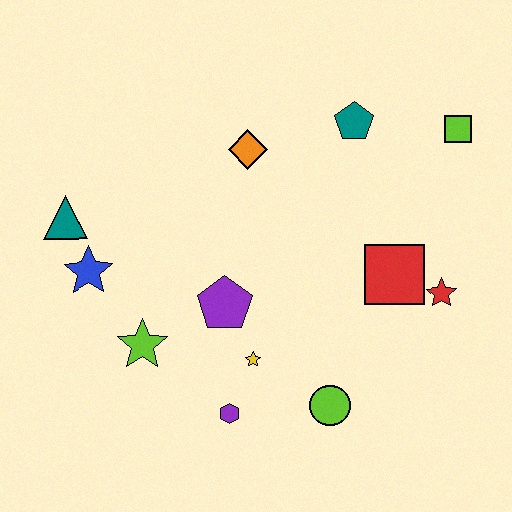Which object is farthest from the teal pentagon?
The purple hexagon is farthest from the teal pentagon.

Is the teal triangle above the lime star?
Yes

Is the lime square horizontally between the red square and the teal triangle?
No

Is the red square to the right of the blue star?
Yes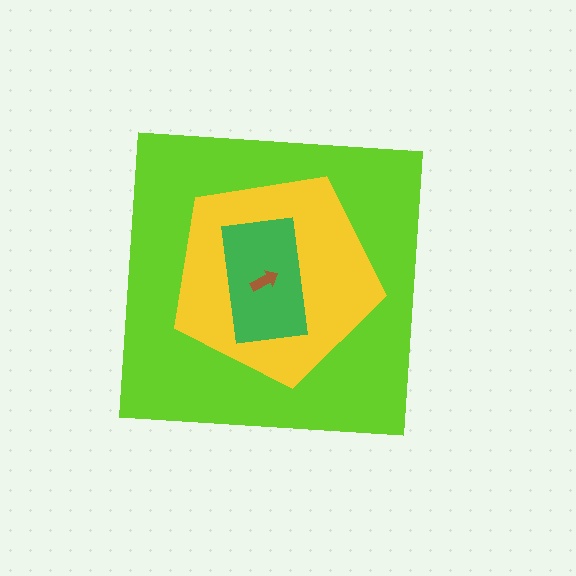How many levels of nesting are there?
4.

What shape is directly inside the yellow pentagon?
The green rectangle.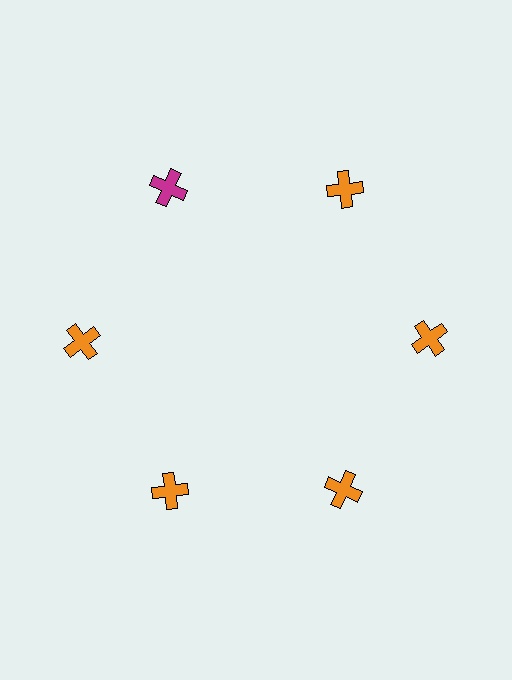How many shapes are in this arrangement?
There are 6 shapes arranged in a ring pattern.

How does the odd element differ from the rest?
It has a different color: magenta instead of orange.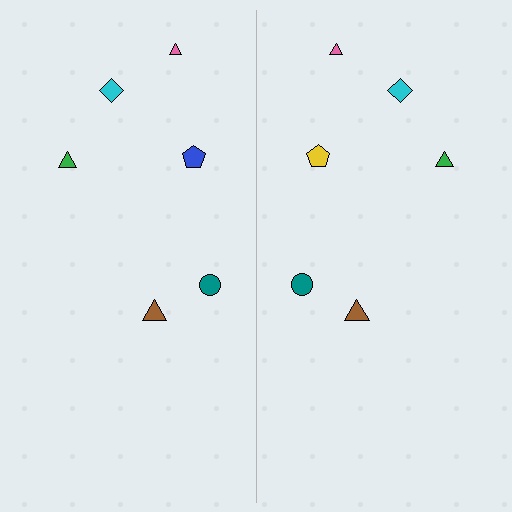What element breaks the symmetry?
The yellow pentagon on the right side breaks the symmetry — its mirror counterpart is blue.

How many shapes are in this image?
There are 12 shapes in this image.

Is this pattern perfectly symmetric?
No, the pattern is not perfectly symmetric. The yellow pentagon on the right side breaks the symmetry — its mirror counterpart is blue.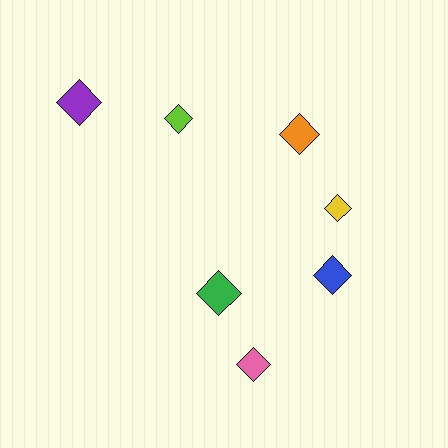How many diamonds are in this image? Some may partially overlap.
There are 7 diamonds.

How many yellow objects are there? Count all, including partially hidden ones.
There is 1 yellow object.